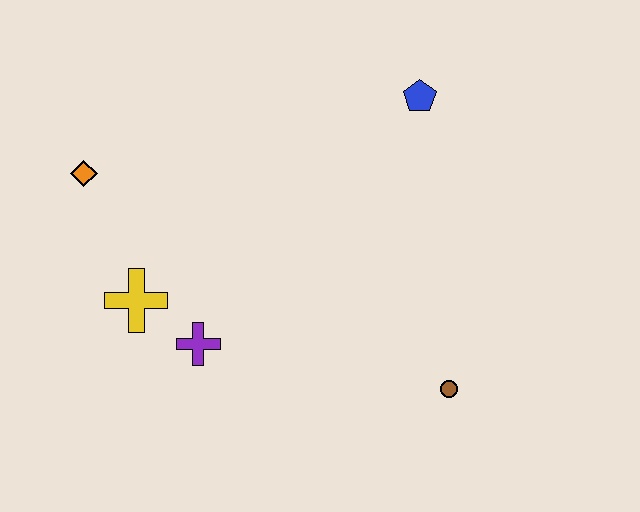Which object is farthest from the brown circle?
The orange diamond is farthest from the brown circle.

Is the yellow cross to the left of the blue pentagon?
Yes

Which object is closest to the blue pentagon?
The brown circle is closest to the blue pentagon.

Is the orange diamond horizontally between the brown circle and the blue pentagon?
No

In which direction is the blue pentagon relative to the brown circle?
The blue pentagon is above the brown circle.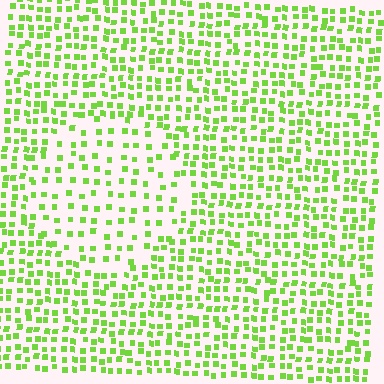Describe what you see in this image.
The image contains small lime elements arranged at two different densities. A circle-shaped region is visible where the elements are less densely packed than the surrounding area.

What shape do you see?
I see a circle.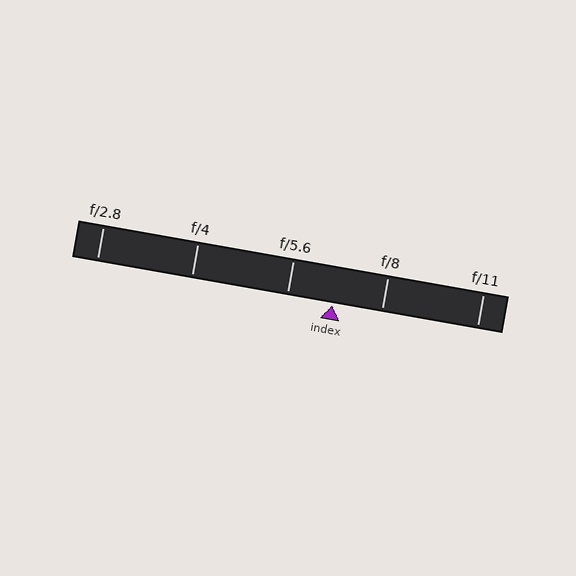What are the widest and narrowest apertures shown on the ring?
The widest aperture shown is f/2.8 and the narrowest is f/11.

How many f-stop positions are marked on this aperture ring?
There are 5 f-stop positions marked.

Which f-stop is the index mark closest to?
The index mark is closest to f/5.6.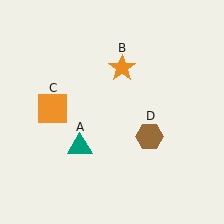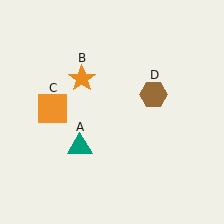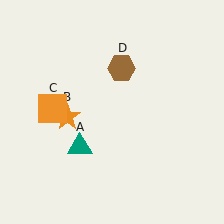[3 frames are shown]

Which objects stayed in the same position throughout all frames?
Teal triangle (object A) and orange square (object C) remained stationary.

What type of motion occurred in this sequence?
The orange star (object B), brown hexagon (object D) rotated counterclockwise around the center of the scene.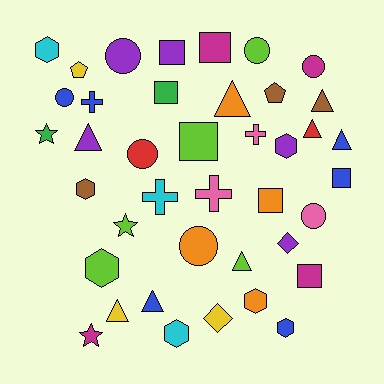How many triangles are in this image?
There are 8 triangles.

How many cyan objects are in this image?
There are 3 cyan objects.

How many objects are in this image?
There are 40 objects.